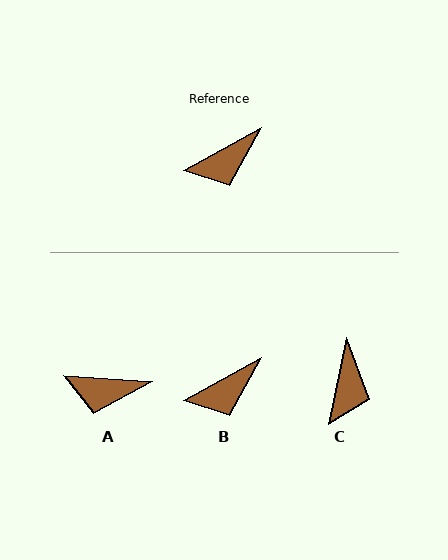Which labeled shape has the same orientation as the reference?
B.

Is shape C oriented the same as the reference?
No, it is off by about 49 degrees.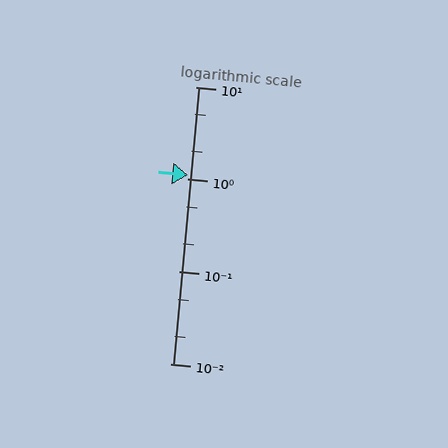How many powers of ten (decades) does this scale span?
The scale spans 3 decades, from 0.01 to 10.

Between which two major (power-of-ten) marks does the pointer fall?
The pointer is between 1 and 10.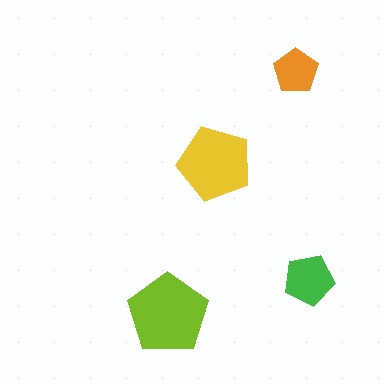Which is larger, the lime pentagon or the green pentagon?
The lime one.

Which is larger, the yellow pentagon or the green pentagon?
The yellow one.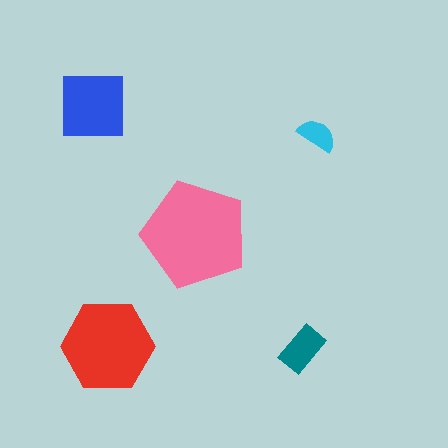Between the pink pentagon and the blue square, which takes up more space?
The pink pentagon.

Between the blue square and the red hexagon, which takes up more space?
The red hexagon.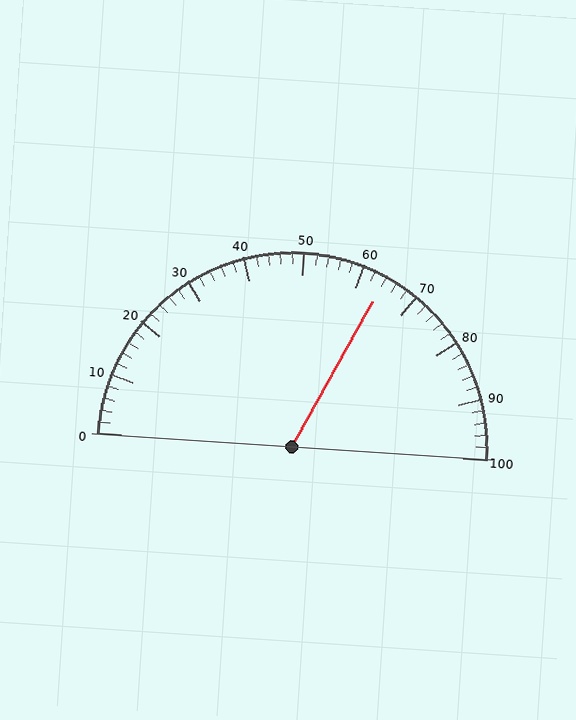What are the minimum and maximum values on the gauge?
The gauge ranges from 0 to 100.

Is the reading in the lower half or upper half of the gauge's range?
The reading is in the upper half of the range (0 to 100).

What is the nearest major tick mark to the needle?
The nearest major tick mark is 60.